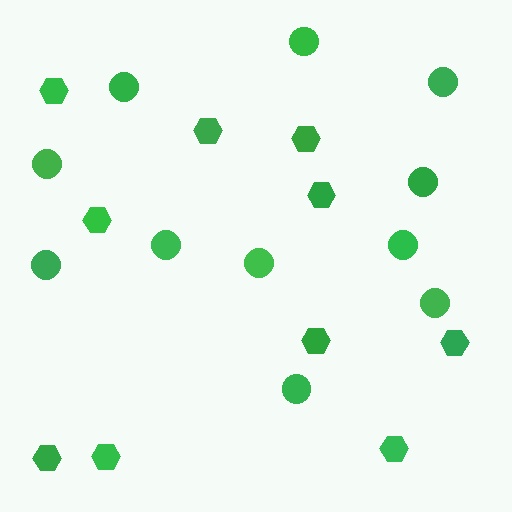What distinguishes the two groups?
There are 2 groups: one group of hexagons (10) and one group of circles (11).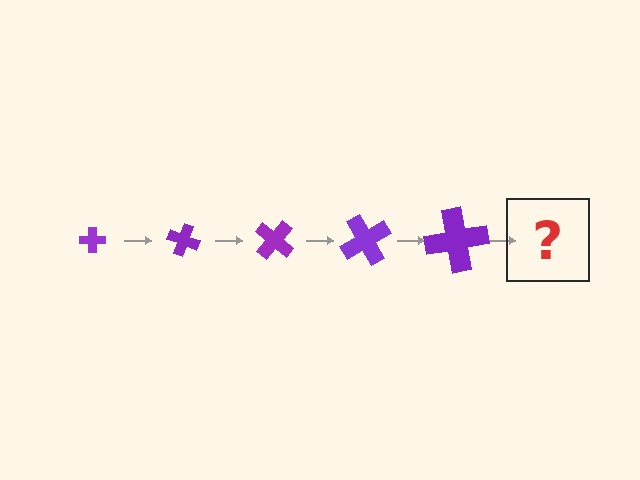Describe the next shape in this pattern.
It should be a cross, larger than the previous one and rotated 100 degrees from the start.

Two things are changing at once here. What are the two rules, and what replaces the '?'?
The two rules are that the cross grows larger each step and it rotates 20 degrees each step. The '?' should be a cross, larger than the previous one and rotated 100 degrees from the start.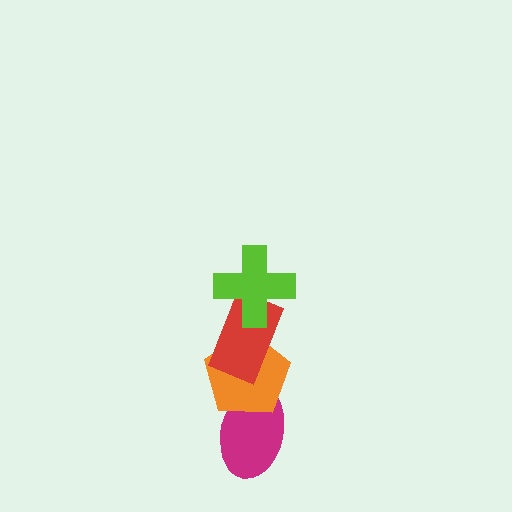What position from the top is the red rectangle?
The red rectangle is 2nd from the top.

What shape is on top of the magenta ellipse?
The orange pentagon is on top of the magenta ellipse.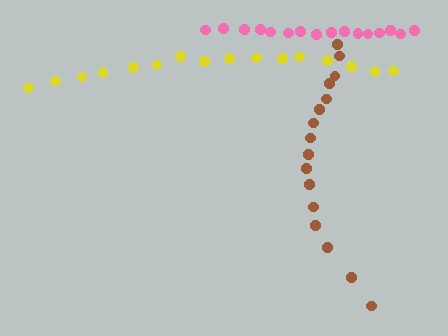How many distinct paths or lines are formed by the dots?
There are 3 distinct paths.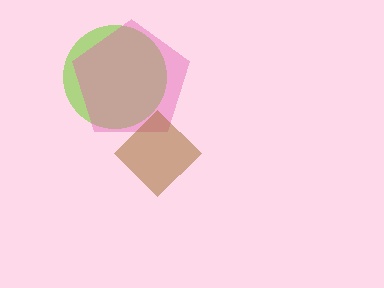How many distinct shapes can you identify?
There are 3 distinct shapes: a lime circle, a pink pentagon, a brown diamond.